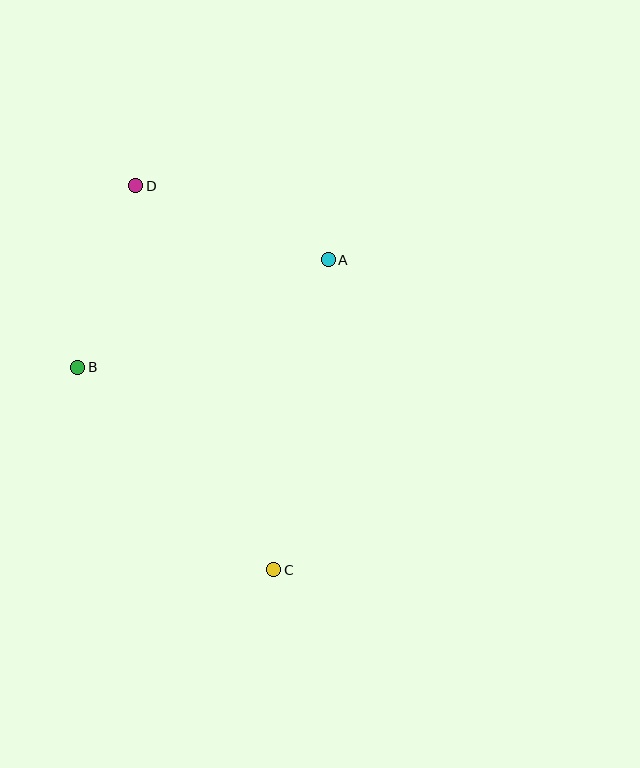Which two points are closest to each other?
Points B and D are closest to each other.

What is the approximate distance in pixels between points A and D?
The distance between A and D is approximately 206 pixels.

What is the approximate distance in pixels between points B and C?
The distance between B and C is approximately 282 pixels.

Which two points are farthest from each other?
Points C and D are farthest from each other.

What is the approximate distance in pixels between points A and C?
The distance between A and C is approximately 315 pixels.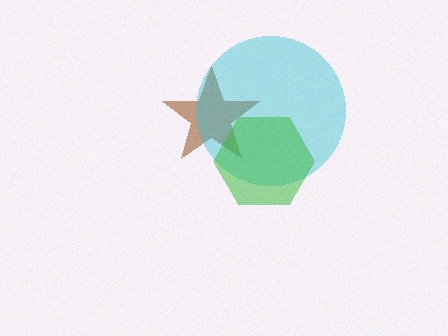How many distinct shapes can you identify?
There are 3 distinct shapes: a brown star, a cyan circle, a green hexagon.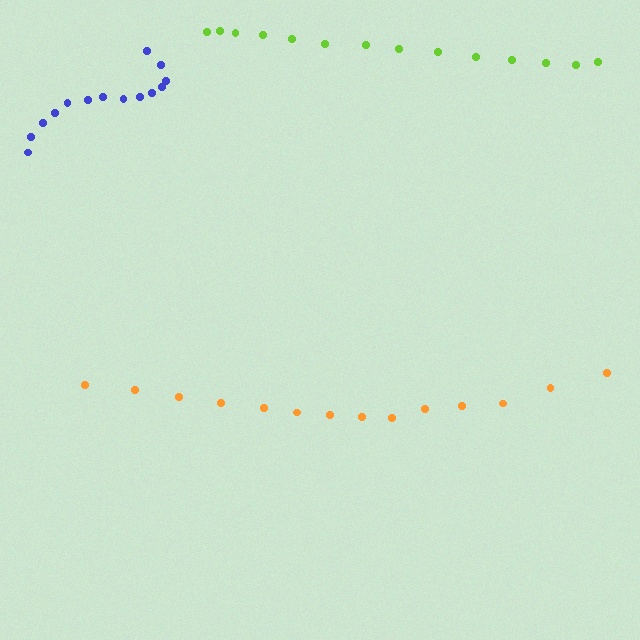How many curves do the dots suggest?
There are 3 distinct paths.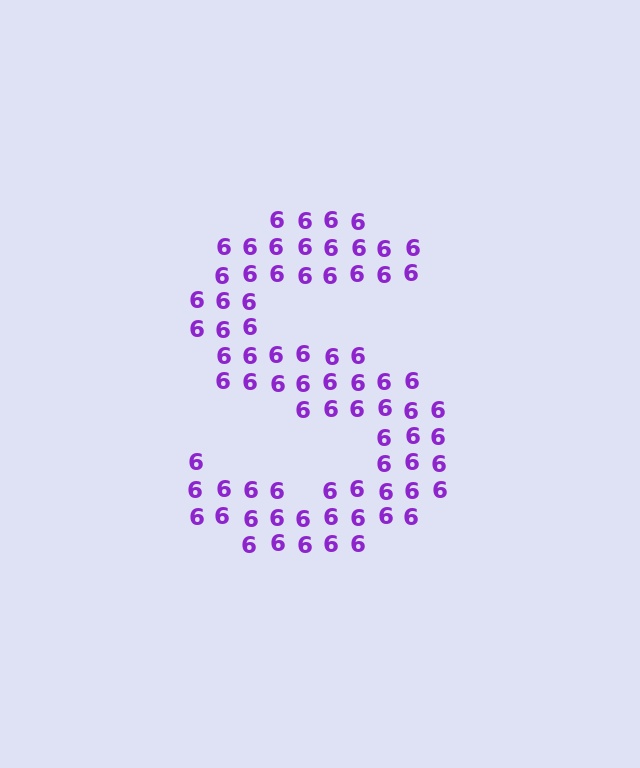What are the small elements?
The small elements are digit 6's.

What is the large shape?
The large shape is the letter S.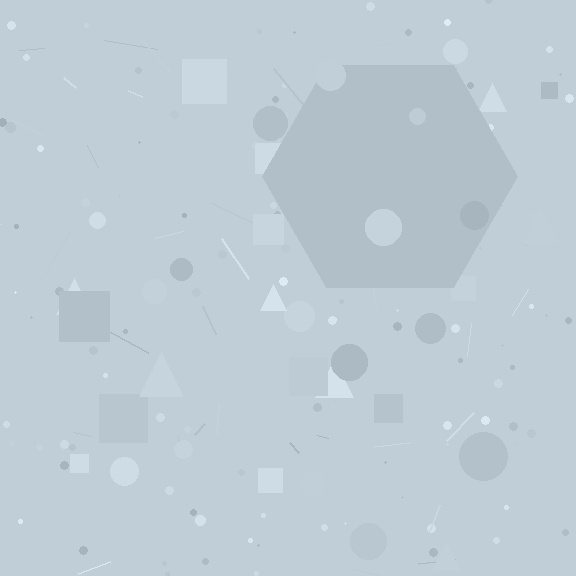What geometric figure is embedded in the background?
A hexagon is embedded in the background.